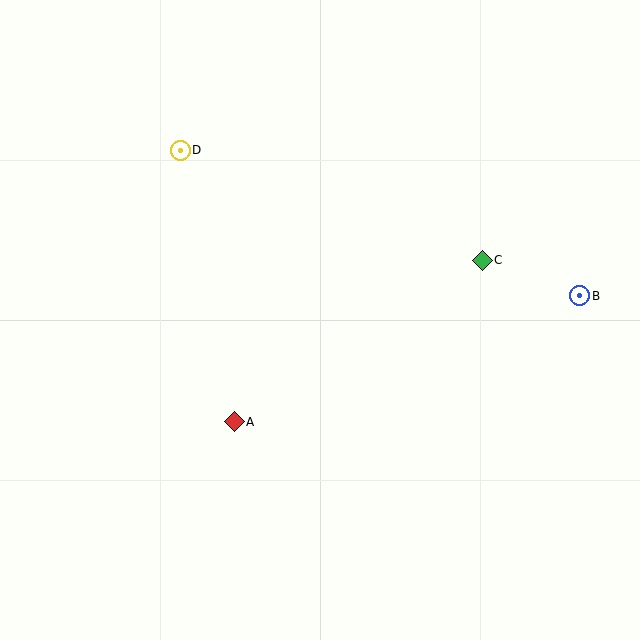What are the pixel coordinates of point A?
Point A is at (234, 422).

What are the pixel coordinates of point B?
Point B is at (580, 296).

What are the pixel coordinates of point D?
Point D is at (180, 150).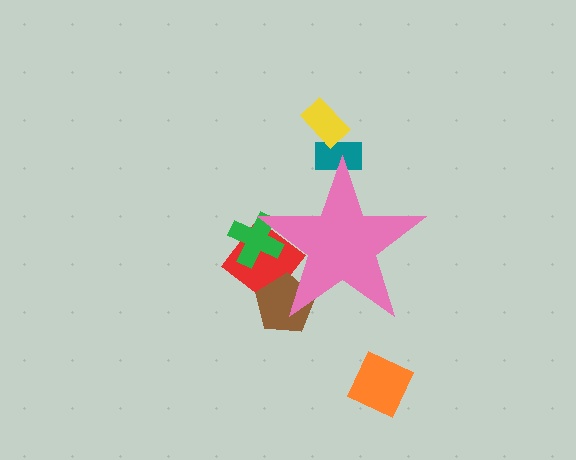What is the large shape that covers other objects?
A pink star.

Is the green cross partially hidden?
Yes, the green cross is partially hidden behind the pink star.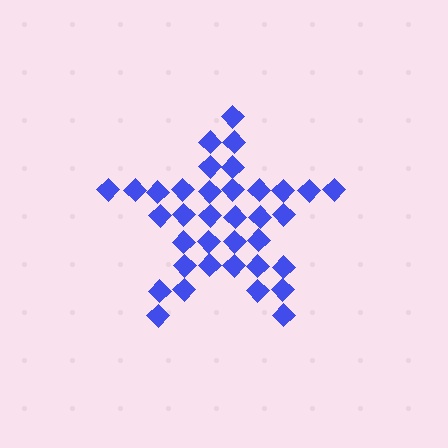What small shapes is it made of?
It is made of small diamonds.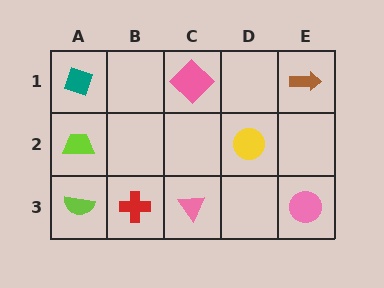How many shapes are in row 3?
4 shapes.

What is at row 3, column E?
A pink circle.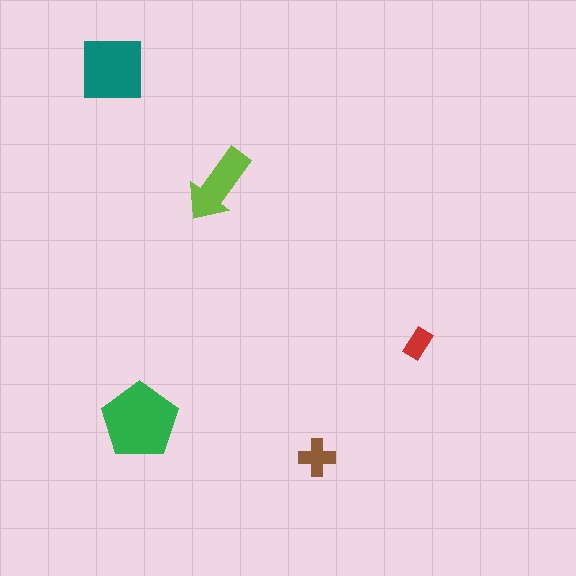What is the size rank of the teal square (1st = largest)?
2nd.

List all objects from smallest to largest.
The red rectangle, the brown cross, the lime arrow, the teal square, the green pentagon.